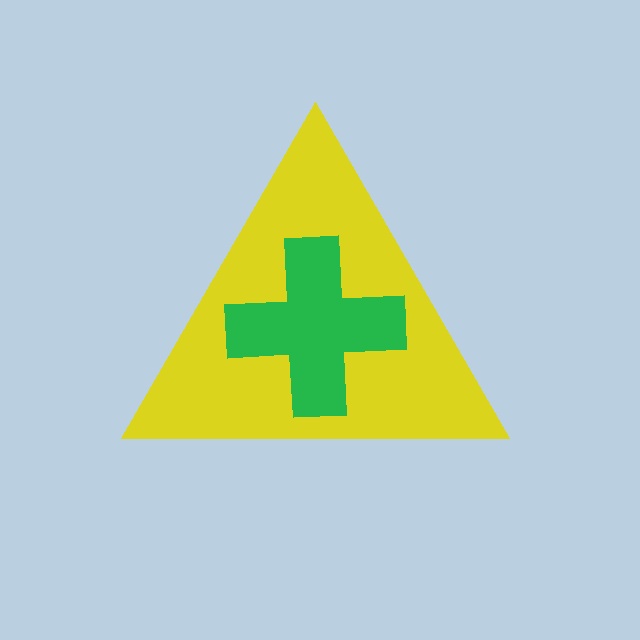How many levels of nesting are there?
2.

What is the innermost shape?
The green cross.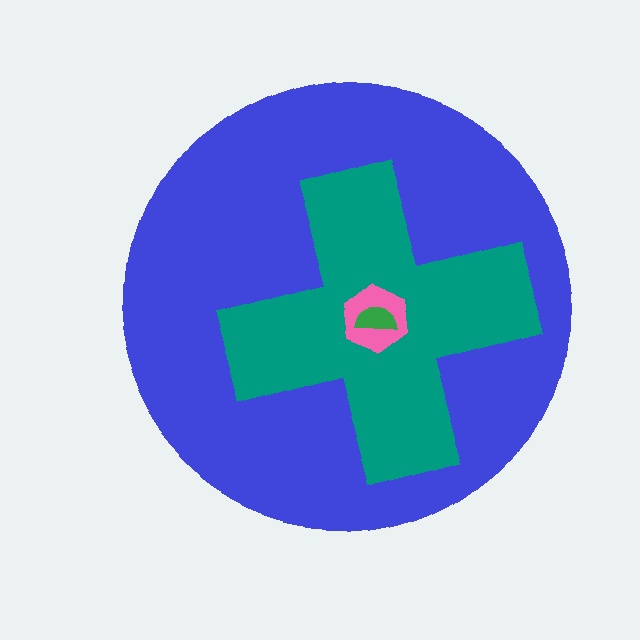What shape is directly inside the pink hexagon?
The green semicircle.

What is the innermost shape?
The green semicircle.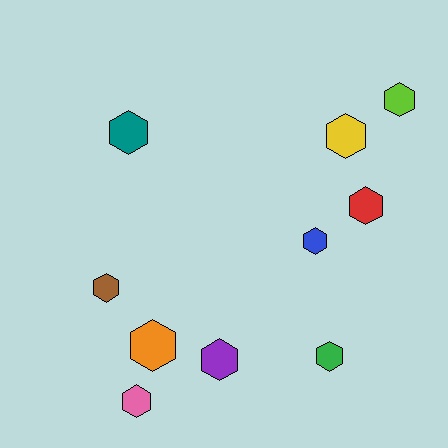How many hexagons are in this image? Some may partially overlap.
There are 10 hexagons.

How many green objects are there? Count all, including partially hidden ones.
There is 1 green object.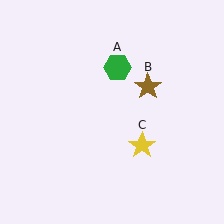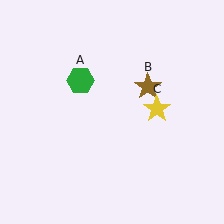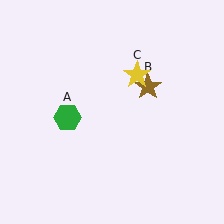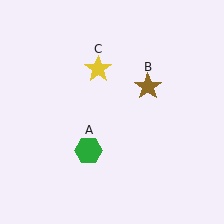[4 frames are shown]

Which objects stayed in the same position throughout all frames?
Brown star (object B) remained stationary.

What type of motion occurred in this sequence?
The green hexagon (object A), yellow star (object C) rotated counterclockwise around the center of the scene.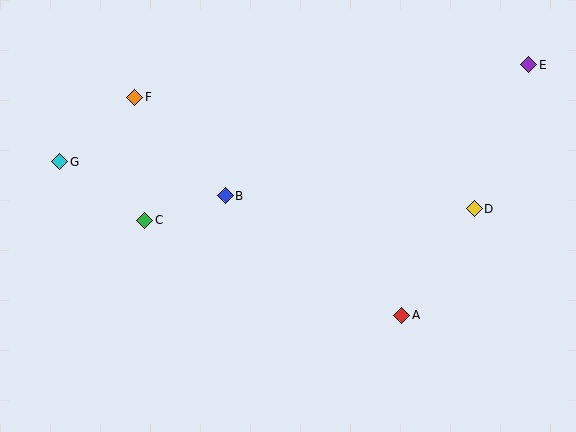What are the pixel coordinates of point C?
Point C is at (145, 220).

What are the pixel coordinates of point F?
Point F is at (135, 97).